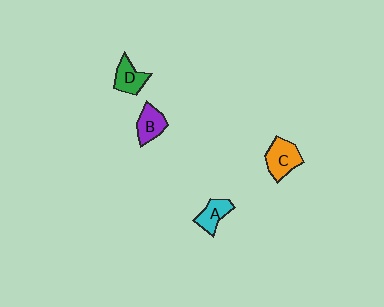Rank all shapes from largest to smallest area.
From largest to smallest: C (orange), B (purple), D (green), A (cyan).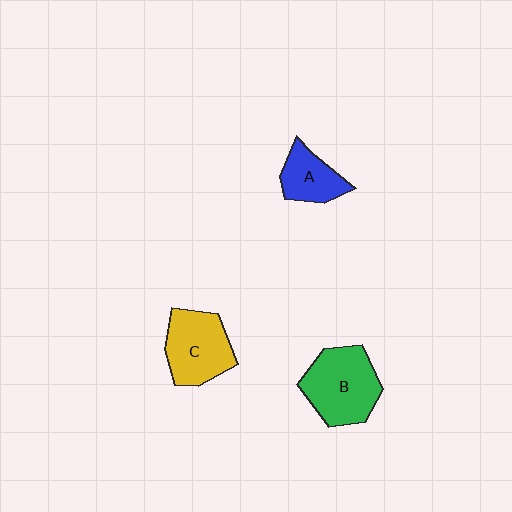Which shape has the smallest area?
Shape A (blue).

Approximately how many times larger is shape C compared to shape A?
Approximately 1.5 times.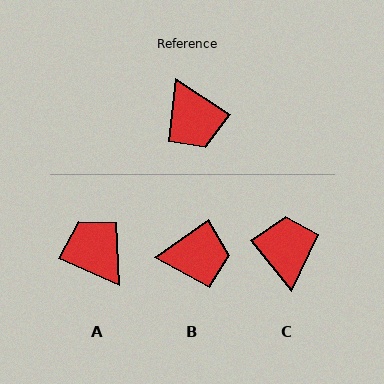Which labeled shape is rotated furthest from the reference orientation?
A, about 171 degrees away.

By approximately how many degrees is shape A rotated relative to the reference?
Approximately 171 degrees clockwise.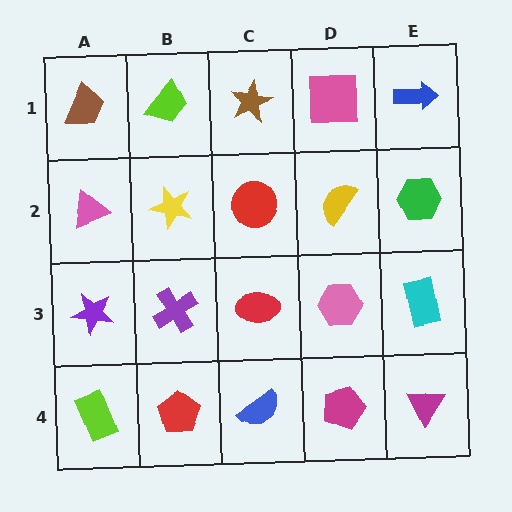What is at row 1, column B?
A lime trapezoid.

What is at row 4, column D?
A magenta pentagon.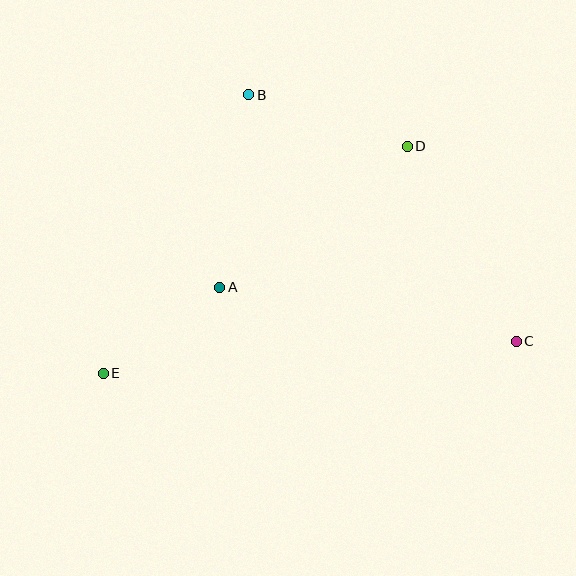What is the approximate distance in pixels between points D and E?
The distance between D and E is approximately 379 pixels.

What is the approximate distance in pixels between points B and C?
The distance between B and C is approximately 364 pixels.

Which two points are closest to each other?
Points A and E are closest to each other.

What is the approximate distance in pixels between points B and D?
The distance between B and D is approximately 166 pixels.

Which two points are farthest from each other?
Points C and E are farthest from each other.